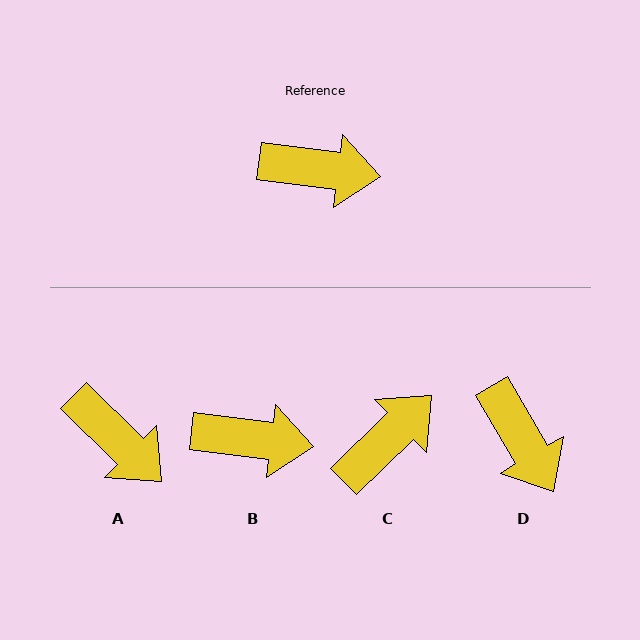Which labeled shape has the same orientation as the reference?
B.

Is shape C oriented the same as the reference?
No, it is off by about 52 degrees.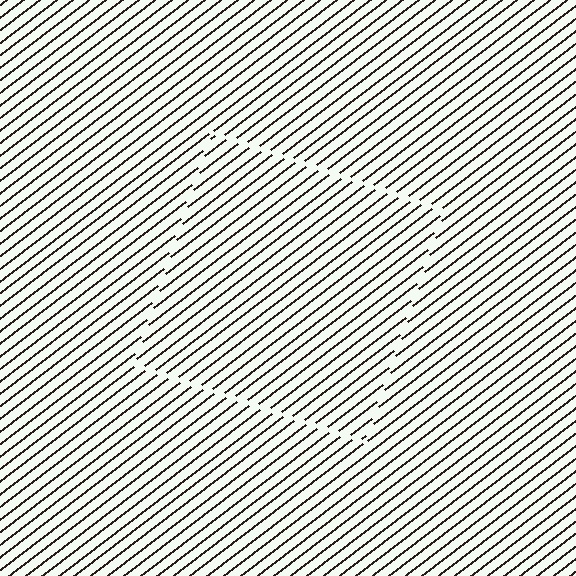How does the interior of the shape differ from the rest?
The interior of the shape contains the same grating, shifted by half a period — the contour is defined by the phase discontinuity where line-ends from the inner and outer gratings abut.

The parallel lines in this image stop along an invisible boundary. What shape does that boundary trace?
An illusory square. The interior of the shape contains the same grating, shifted by half a period — the contour is defined by the phase discontinuity where line-ends from the inner and outer gratings abut.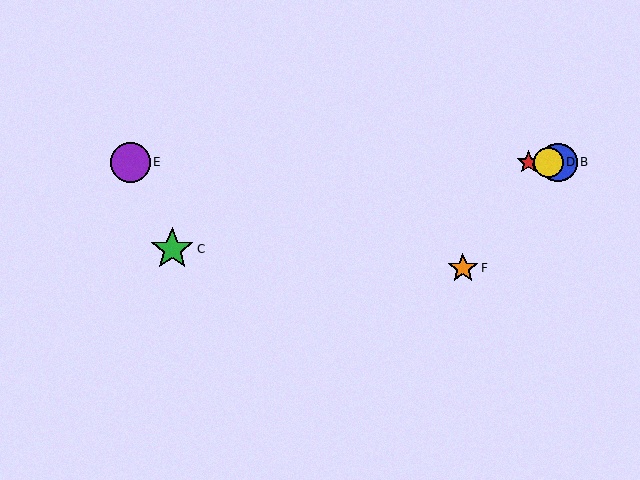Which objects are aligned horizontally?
Objects A, B, D, E are aligned horizontally.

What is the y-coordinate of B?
Object B is at y≈162.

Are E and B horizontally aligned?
Yes, both are at y≈162.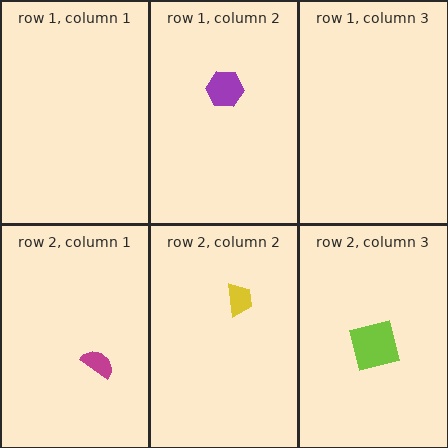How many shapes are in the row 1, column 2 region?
1.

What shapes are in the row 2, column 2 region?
The yellow trapezoid.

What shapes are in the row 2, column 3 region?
The lime square.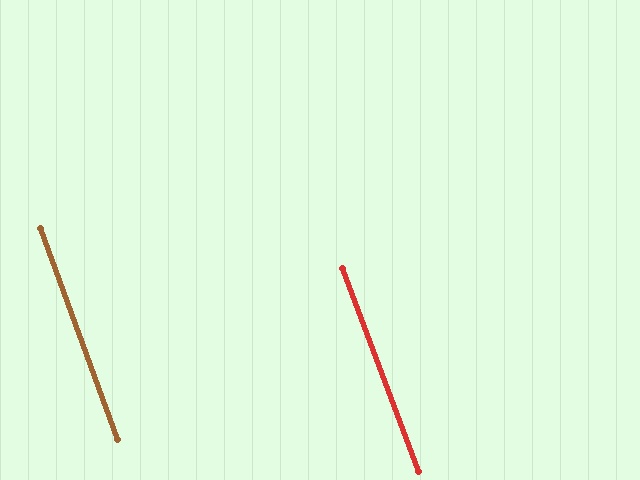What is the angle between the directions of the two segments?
Approximately 0 degrees.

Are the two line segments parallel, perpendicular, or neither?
Parallel — their directions differ by only 0.4°.